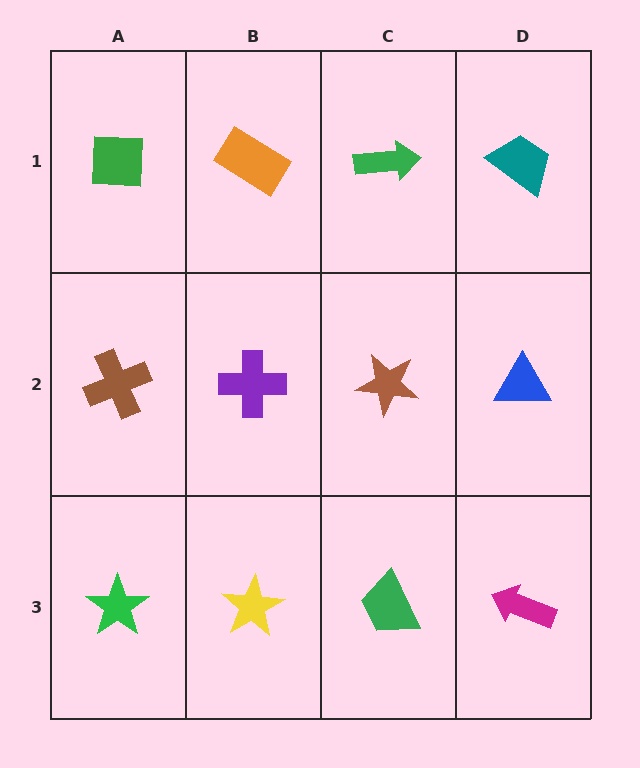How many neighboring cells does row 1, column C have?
3.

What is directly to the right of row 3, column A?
A yellow star.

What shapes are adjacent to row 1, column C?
A brown star (row 2, column C), an orange rectangle (row 1, column B), a teal trapezoid (row 1, column D).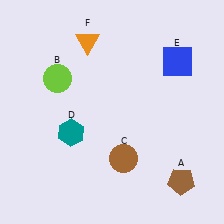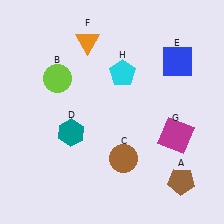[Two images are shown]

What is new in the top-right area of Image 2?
A cyan pentagon (H) was added in the top-right area of Image 2.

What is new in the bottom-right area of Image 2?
A magenta square (G) was added in the bottom-right area of Image 2.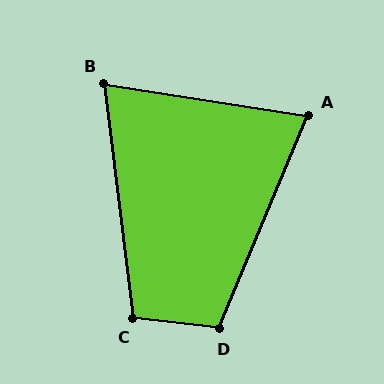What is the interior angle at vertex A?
Approximately 76 degrees (acute).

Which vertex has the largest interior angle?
D, at approximately 106 degrees.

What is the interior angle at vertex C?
Approximately 104 degrees (obtuse).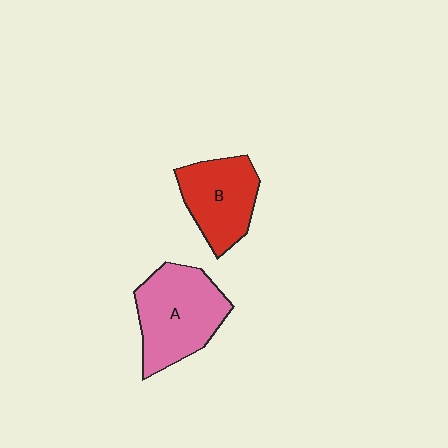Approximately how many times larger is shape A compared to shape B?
Approximately 1.3 times.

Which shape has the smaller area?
Shape B (red).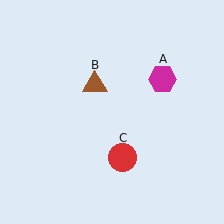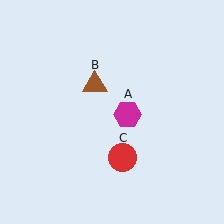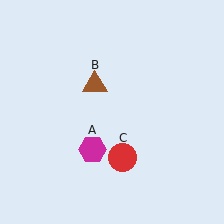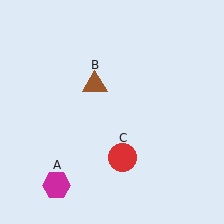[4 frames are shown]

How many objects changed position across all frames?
1 object changed position: magenta hexagon (object A).